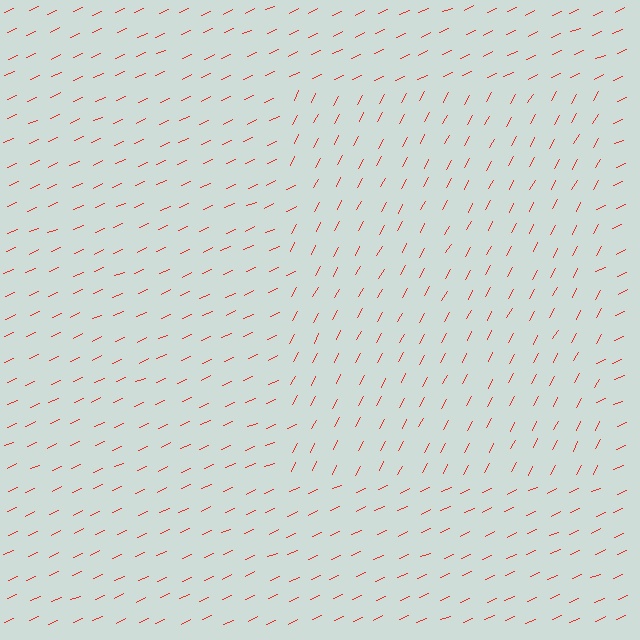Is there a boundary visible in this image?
Yes, there is a texture boundary formed by a change in line orientation.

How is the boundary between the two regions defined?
The boundary is defined purely by a change in line orientation (approximately 38 degrees difference). All lines are the same color and thickness.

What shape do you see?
I see a rectangle.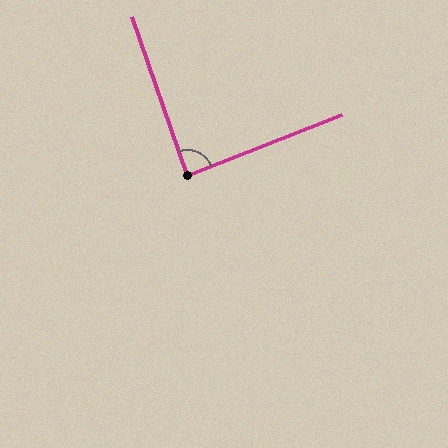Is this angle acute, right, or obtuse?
It is approximately a right angle.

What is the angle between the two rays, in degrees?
Approximately 88 degrees.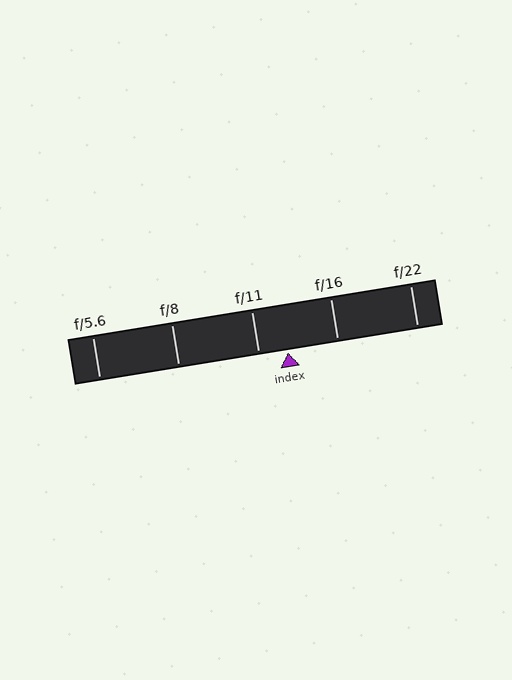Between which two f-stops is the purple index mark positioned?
The index mark is between f/11 and f/16.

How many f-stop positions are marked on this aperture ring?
There are 5 f-stop positions marked.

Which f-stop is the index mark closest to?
The index mark is closest to f/11.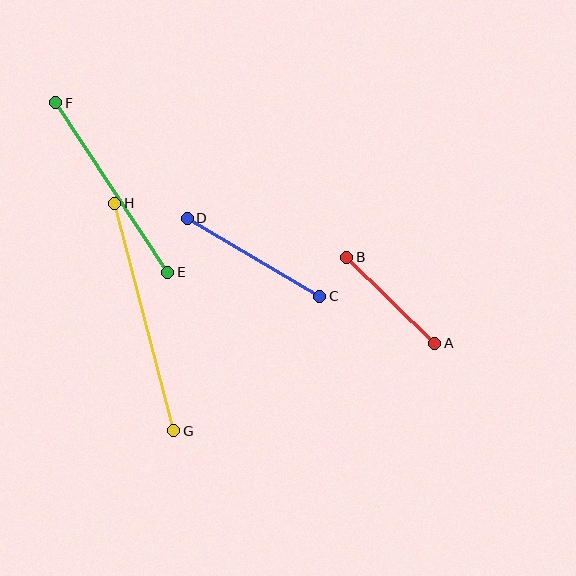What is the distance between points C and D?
The distance is approximately 154 pixels.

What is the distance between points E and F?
The distance is approximately 203 pixels.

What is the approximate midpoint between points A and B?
The midpoint is at approximately (391, 300) pixels.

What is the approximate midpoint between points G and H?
The midpoint is at approximately (144, 317) pixels.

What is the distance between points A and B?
The distance is approximately 123 pixels.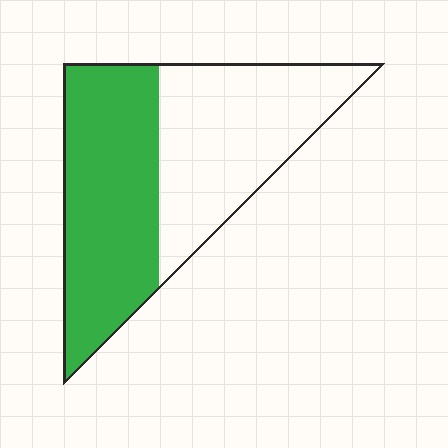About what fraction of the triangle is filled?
About one half (1/2).